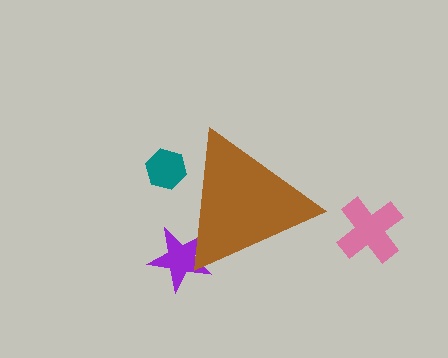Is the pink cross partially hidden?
No, the pink cross is fully visible.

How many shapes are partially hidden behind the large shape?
2 shapes are partially hidden.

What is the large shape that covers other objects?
A brown triangle.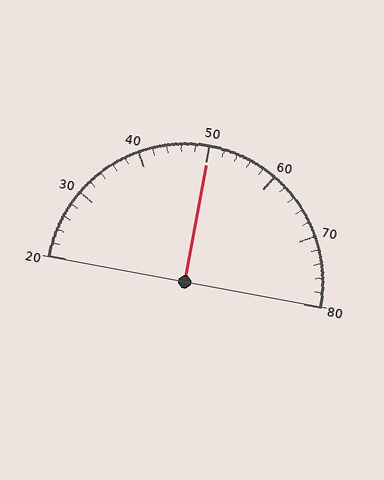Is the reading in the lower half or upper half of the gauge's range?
The reading is in the upper half of the range (20 to 80).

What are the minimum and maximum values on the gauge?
The gauge ranges from 20 to 80.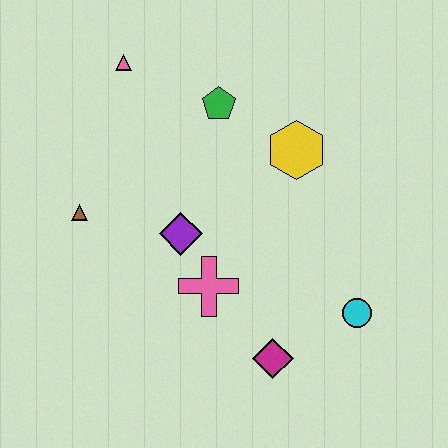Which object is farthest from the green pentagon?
The magenta diamond is farthest from the green pentagon.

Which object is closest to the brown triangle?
The purple diamond is closest to the brown triangle.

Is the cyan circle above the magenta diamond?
Yes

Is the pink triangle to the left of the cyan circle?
Yes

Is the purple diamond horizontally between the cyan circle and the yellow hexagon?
No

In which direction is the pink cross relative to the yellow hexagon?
The pink cross is below the yellow hexagon.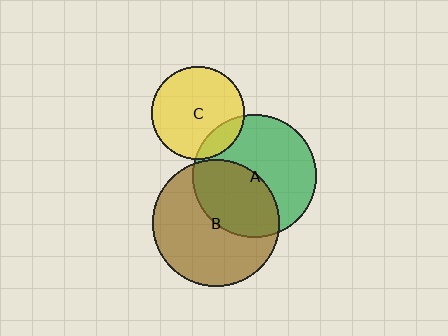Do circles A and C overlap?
Yes.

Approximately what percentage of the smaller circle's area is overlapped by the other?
Approximately 15%.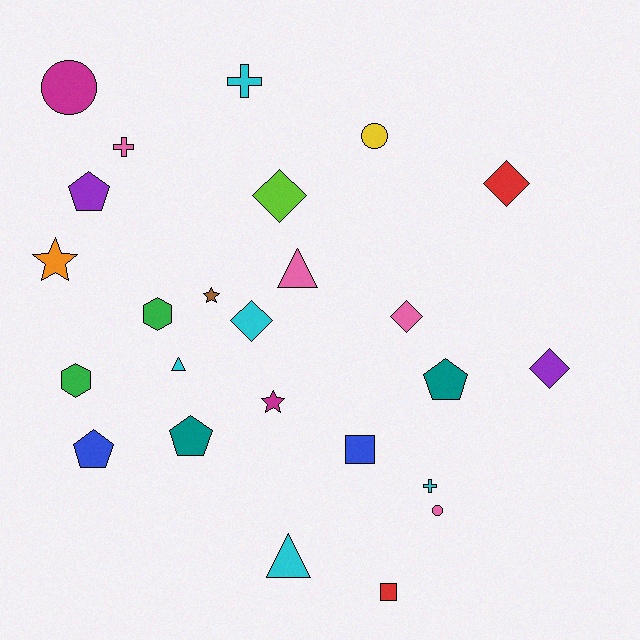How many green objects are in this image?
There are 2 green objects.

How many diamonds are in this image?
There are 5 diamonds.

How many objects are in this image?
There are 25 objects.